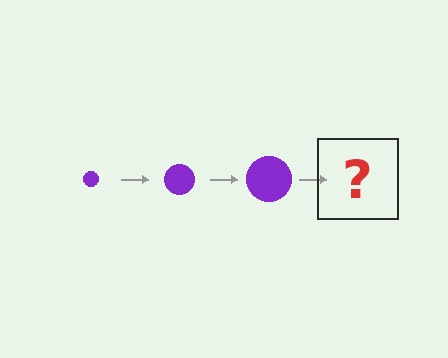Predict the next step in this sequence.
The next step is a purple circle, larger than the previous one.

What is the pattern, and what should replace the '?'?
The pattern is that the circle gets progressively larger each step. The '?' should be a purple circle, larger than the previous one.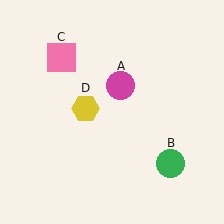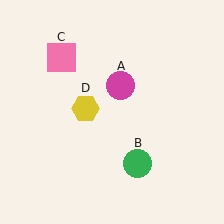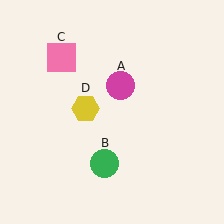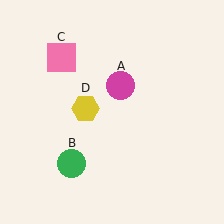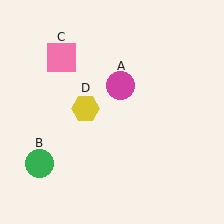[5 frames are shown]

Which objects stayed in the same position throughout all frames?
Magenta circle (object A) and pink square (object C) and yellow hexagon (object D) remained stationary.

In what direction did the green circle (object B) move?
The green circle (object B) moved left.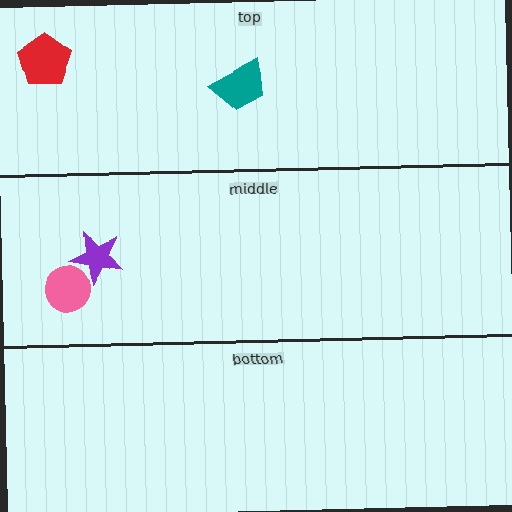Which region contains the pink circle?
The middle region.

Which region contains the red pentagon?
The top region.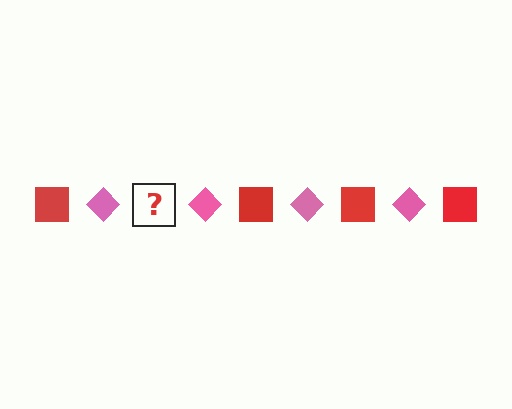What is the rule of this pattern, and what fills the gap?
The rule is that the pattern alternates between red square and pink diamond. The gap should be filled with a red square.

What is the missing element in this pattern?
The missing element is a red square.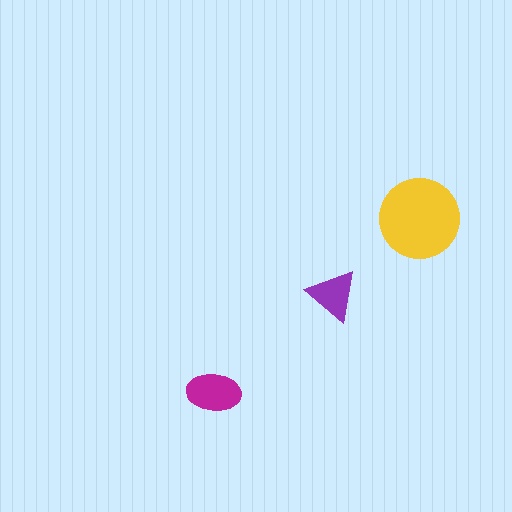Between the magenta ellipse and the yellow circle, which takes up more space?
The yellow circle.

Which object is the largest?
The yellow circle.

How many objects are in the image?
There are 3 objects in the image.